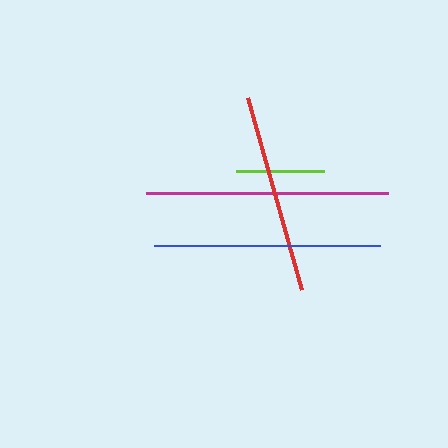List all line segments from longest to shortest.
From longest to shortest: magenta, blue, red, lime.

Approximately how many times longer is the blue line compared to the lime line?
The blue line is approximately 2.5 times the length of the lime line.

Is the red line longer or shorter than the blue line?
The blue line is longer than the red line.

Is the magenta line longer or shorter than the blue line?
The magenta line is longer than the blue line.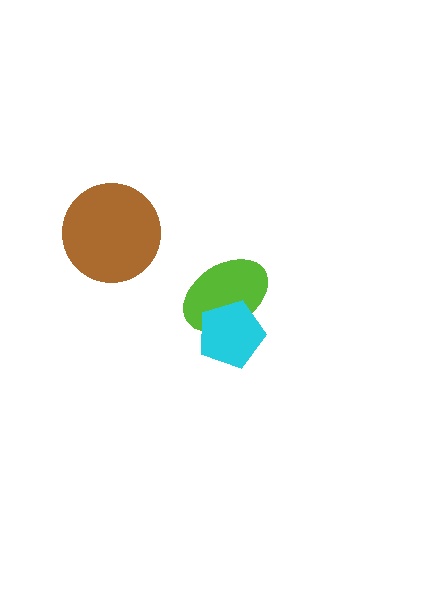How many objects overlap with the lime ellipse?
1 object overlaps with the lime ellipse.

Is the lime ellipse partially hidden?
Yes, it is partially covered by another shape.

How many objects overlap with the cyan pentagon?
1 object overlaps with the cyan pentagon.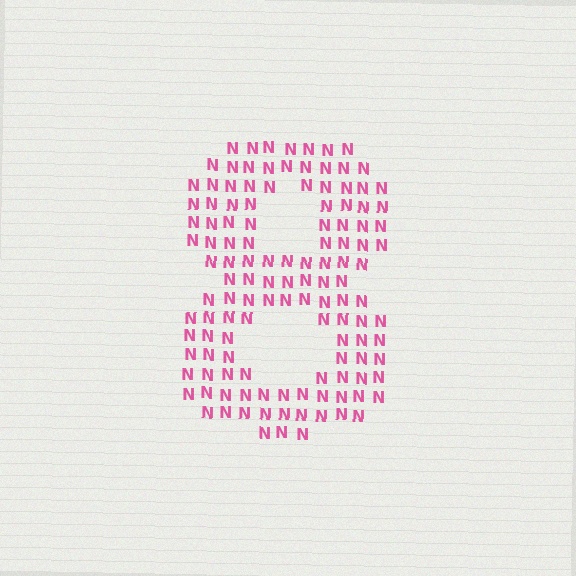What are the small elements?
The small elements are letter N's.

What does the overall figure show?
The overall figure shows the digit 8.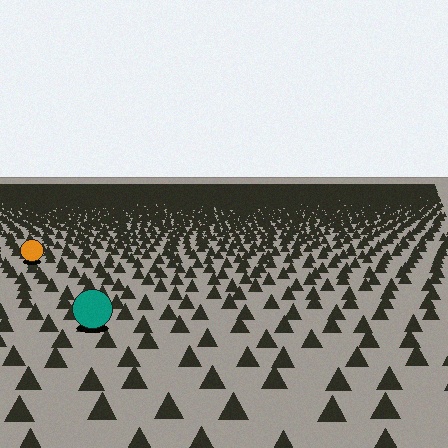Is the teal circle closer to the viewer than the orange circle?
Yes. The teal circle is closer — you can tell from the texture gradient: the ground texture is coarser near it.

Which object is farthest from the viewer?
The orange circle is farthest from the viewer. It appears smaller and the ground texture around it is denser.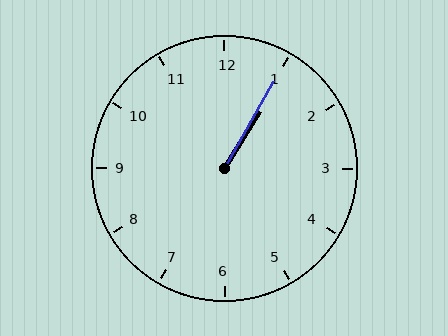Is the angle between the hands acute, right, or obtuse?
It is acute.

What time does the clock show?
1:05.